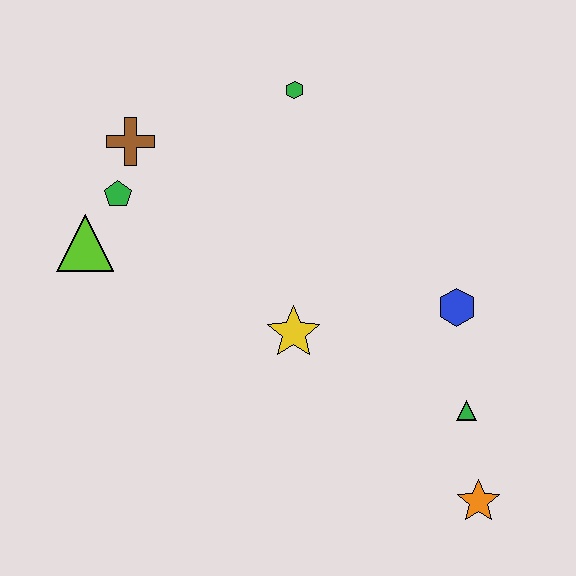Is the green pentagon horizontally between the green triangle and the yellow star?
No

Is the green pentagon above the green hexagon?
No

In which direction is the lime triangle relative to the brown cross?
The lime triangle is below the brown cross.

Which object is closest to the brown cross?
The green pentagon is closest to the brown cross.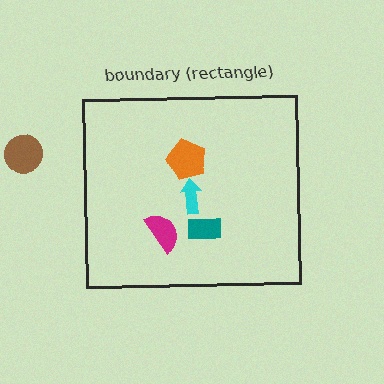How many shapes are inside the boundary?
4 inside, 1 outside.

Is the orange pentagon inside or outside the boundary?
Inside.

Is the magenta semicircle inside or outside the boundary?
Inside.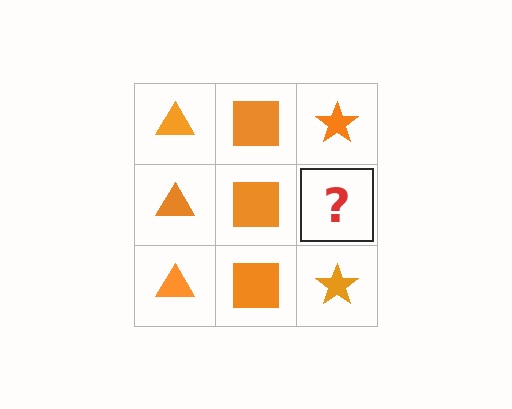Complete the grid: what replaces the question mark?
The question mark should be replaced with an orange star.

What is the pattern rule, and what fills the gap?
The rule is that each column has a consistent shape. The gap should be filled with an orange star.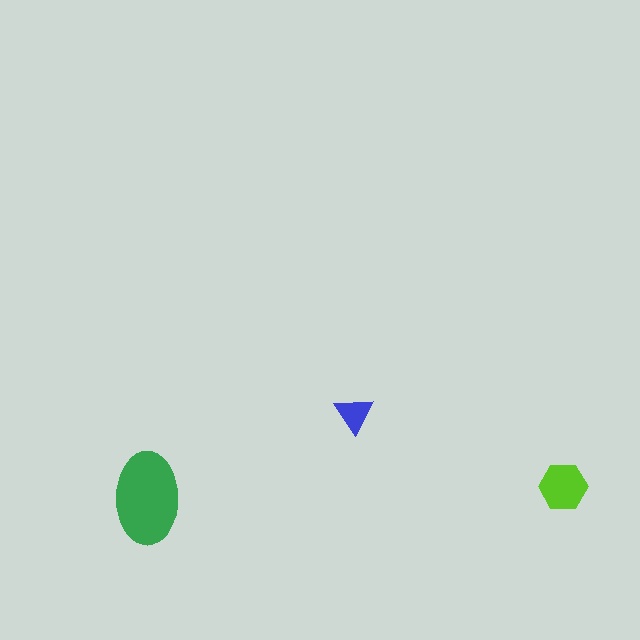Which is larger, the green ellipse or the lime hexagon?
The green ellipse.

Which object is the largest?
The green ellipse.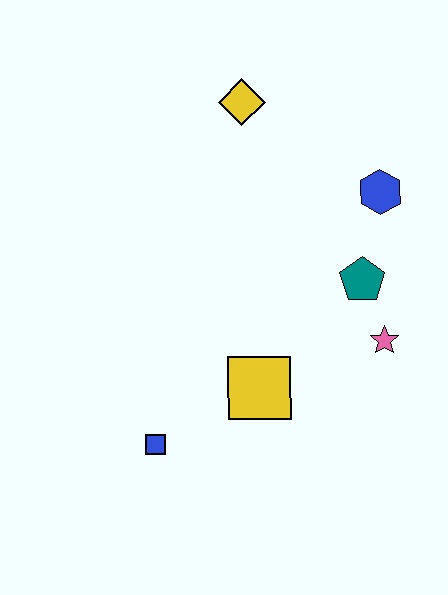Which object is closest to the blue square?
The yellow square is closest to the blue square.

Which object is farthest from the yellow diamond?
The blue square is farthest from the yellow diamond.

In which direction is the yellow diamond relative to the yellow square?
The yellow diamond is above the yellow square.